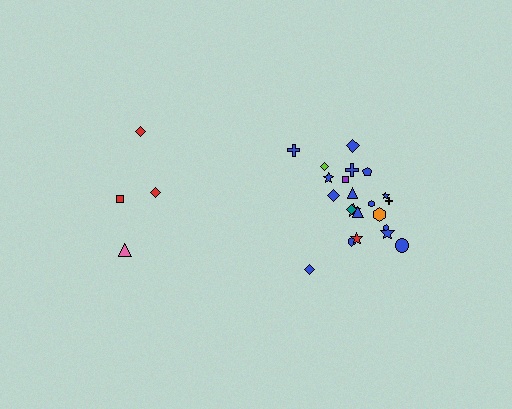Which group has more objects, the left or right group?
The right group.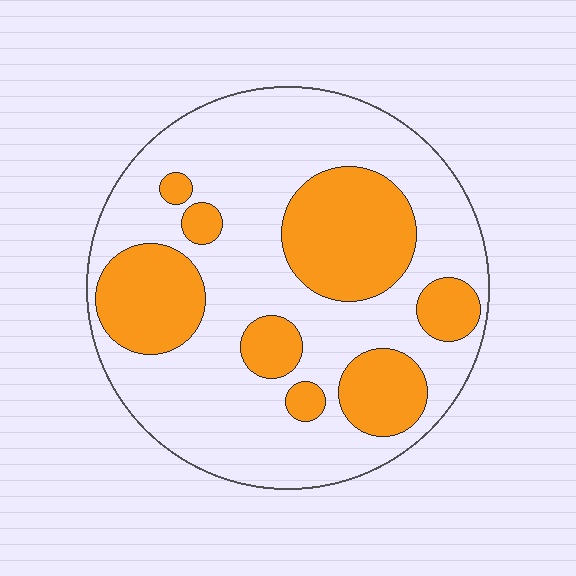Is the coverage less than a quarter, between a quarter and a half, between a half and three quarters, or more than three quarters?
Between a quarter and a half.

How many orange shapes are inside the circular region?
8.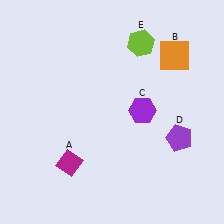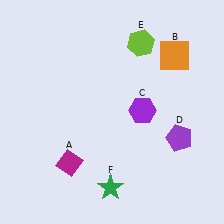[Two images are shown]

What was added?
A green star (F) was added in Image 2.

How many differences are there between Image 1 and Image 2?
There is 1 difference between the two images.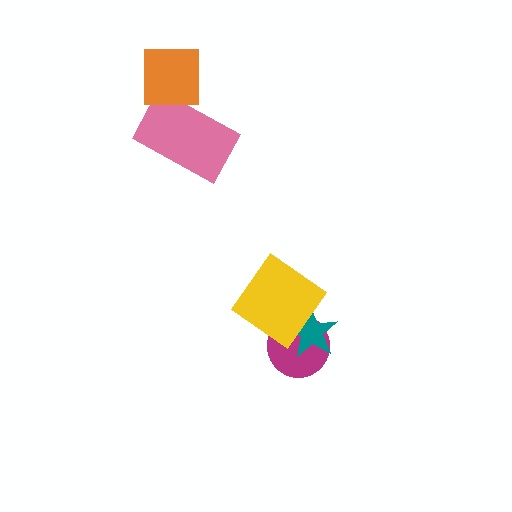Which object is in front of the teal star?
The yellow diamond is in front of the teal star.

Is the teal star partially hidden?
Yes, it is partially covered by another shape.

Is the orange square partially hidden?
No, no other shape covers it.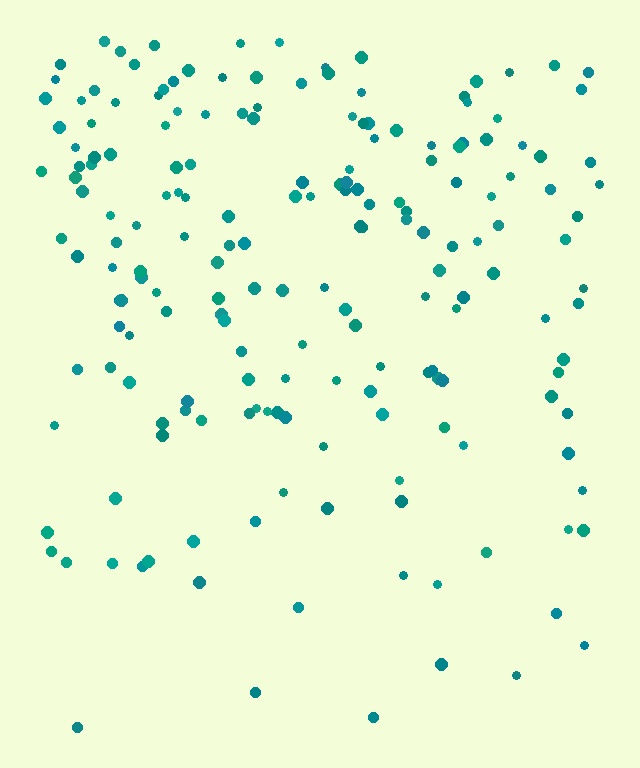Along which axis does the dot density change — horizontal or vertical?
Vertical.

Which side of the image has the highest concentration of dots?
The top.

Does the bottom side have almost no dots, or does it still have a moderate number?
Still a moderate number, just noticeably fewer than the top.